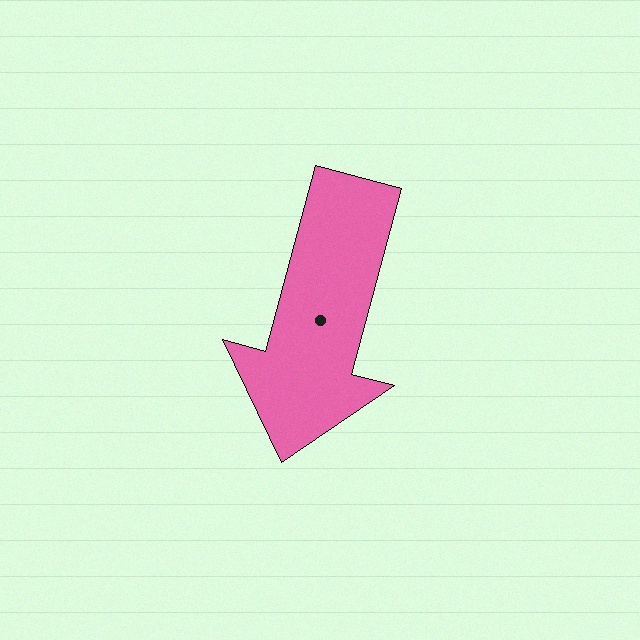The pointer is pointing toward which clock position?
Roughly 7 o'clock.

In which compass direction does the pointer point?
South.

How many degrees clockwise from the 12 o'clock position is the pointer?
Approximately 195 degrees.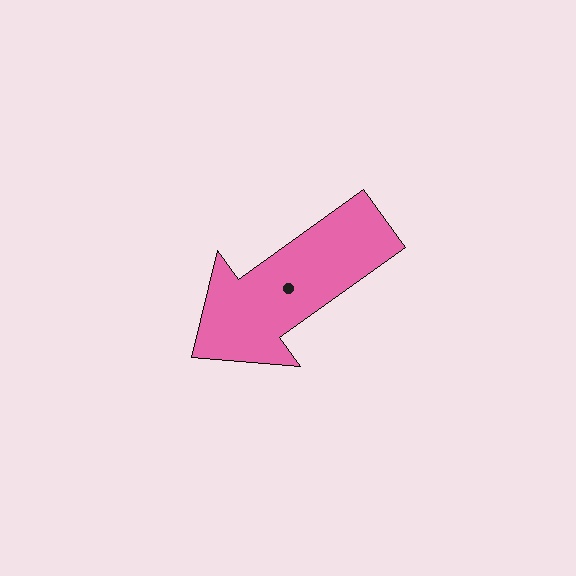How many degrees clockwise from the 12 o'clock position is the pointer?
Approximately 234 degrees.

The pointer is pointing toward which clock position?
Roughly 8 o'clock.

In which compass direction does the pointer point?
Southwest.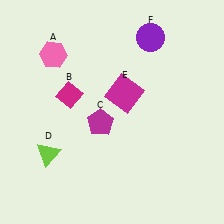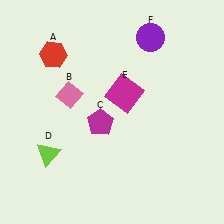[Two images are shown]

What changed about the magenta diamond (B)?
In Image 1, B is magenta. In Image 2, it changed to pink.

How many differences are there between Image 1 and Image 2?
There are 2 differences between the two images.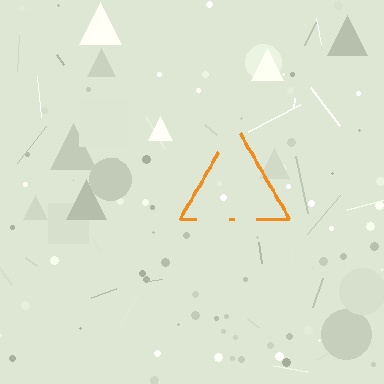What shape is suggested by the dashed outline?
The dashed outline suggests a triangle.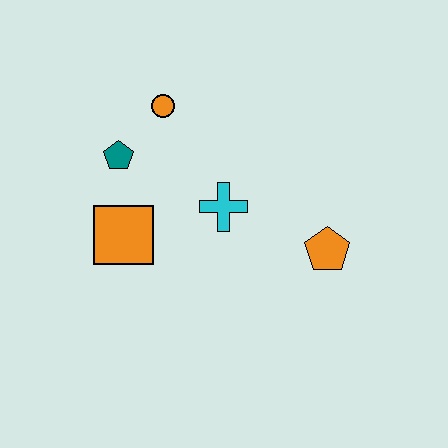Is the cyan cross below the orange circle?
Yes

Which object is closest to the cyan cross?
The orange square is closest to the cyan cross.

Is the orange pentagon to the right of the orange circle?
Yes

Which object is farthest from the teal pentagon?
The orange pentagon is farthest from the teal pentagon.